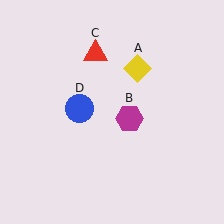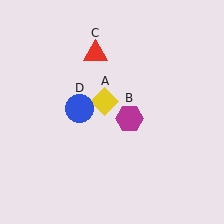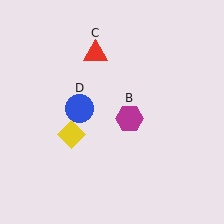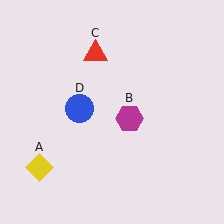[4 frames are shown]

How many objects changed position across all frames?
1 object changed position: yellow diamond (object A).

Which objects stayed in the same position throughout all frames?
Magenta hexagon (object B) and red triangle (object C) and blue circle (object D) remained stationary.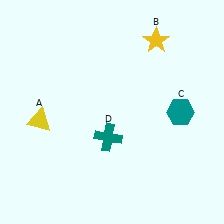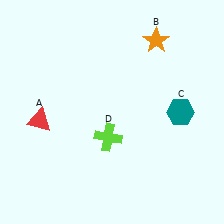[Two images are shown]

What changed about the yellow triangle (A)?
In Image 1, A is yellow. In Image 2, it changed to red.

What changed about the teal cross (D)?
In Image 1, D is teal. In Image 2, it changed to lime.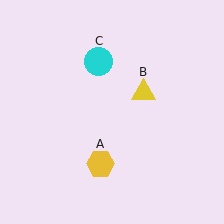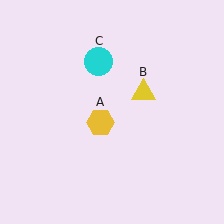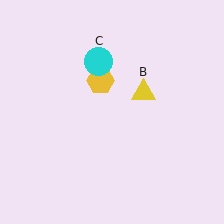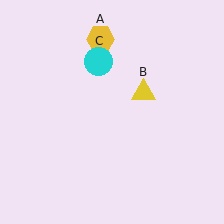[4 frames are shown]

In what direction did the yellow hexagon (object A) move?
The yellow hexagon (object A) moved up.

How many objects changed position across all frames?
1 object changed position: yellow hexagon (object A).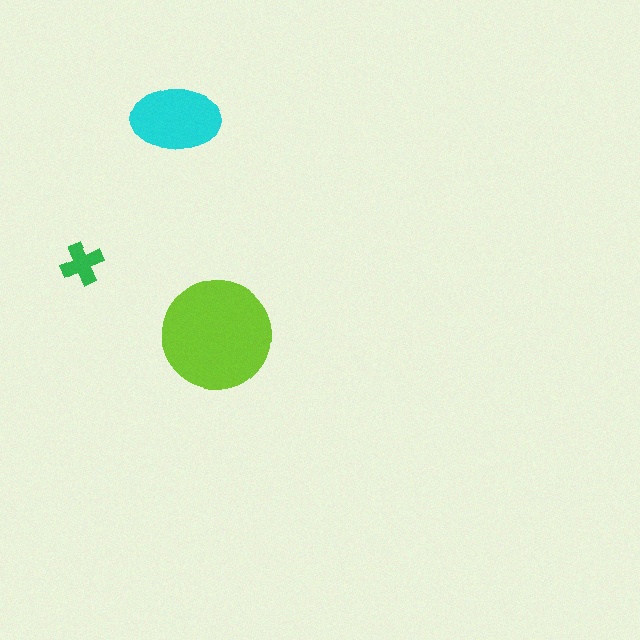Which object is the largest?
The lime circle.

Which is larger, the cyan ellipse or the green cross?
The cyan ellipse.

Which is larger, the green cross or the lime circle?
The lime circle.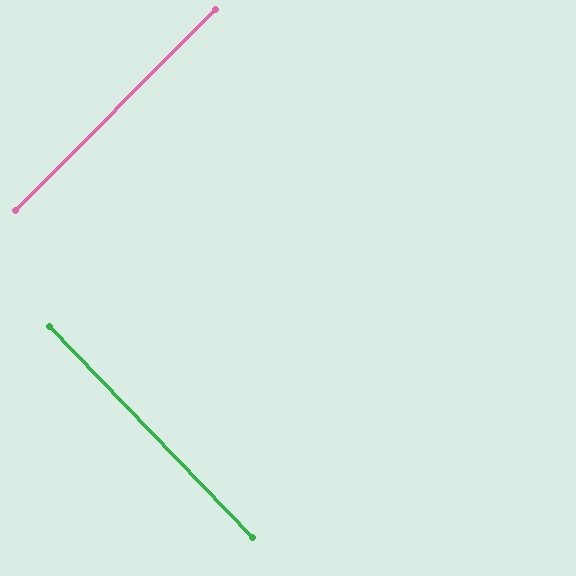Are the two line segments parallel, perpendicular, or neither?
Perpendicular — they meet at approximately 89°.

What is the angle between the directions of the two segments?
Approximately 89 degrees.